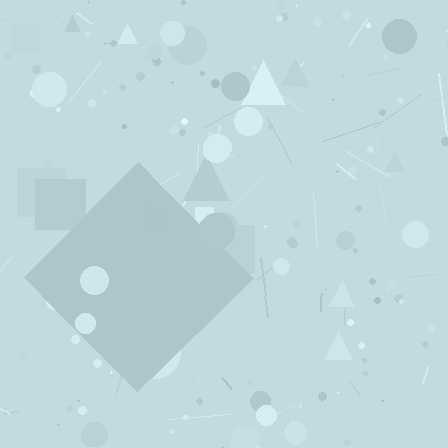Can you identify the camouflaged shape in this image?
The camouflaged shape is a diamond.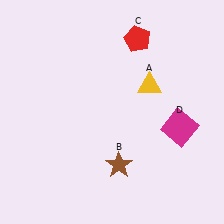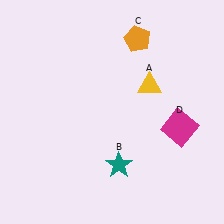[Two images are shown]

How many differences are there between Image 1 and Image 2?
There are 2 differences between the two images.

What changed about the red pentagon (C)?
In Image 1, C is red. In Image 2, it changed to orange.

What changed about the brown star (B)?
In Image 1, B is brown. In Image 2, it changed to teal.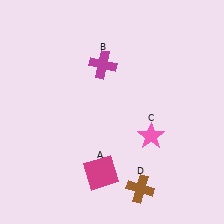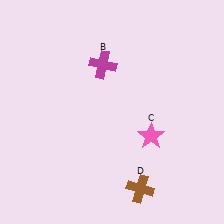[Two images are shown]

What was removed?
The magenta square (A) was removed in Image 2.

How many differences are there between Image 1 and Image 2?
There is 1 difference between the two images.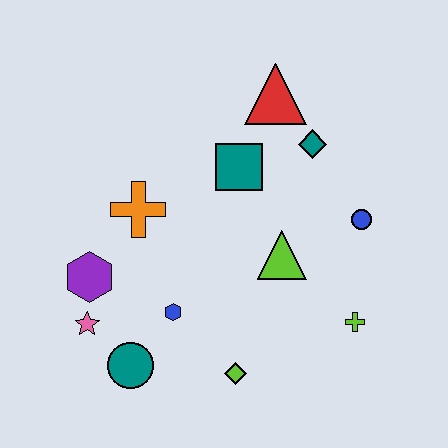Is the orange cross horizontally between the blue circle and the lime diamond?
No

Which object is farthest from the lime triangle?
The pink star is farthest from the lime triangle.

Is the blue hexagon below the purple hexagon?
Yes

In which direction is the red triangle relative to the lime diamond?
The red triangle is above the lime diamond.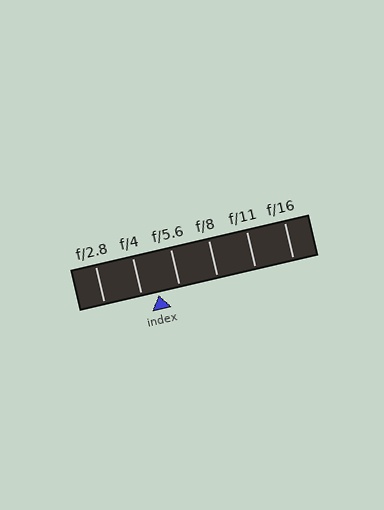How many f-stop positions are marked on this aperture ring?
There are 6 f-stop positions marked.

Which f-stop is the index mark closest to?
The index mark is closest to f/4.